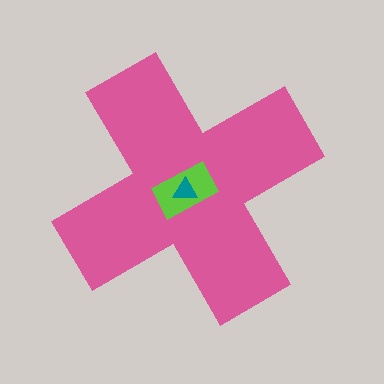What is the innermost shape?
The teal triangle.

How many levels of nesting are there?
3.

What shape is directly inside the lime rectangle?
The teal triangle.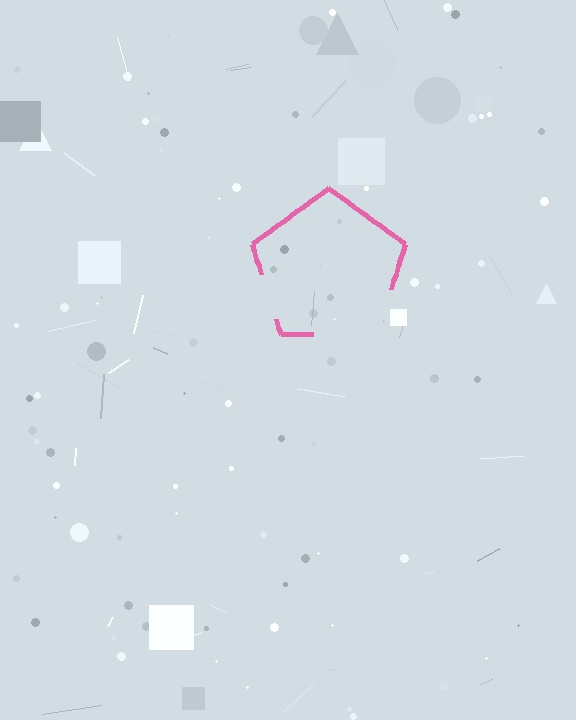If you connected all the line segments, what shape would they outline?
They would outline a pentagon.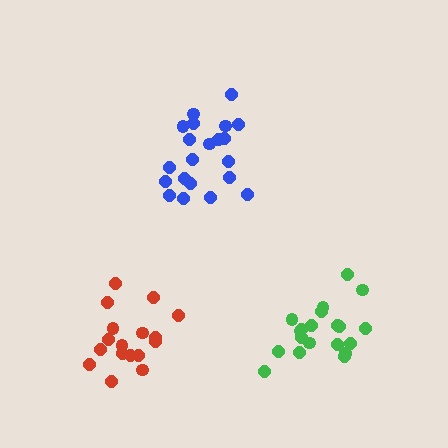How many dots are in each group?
Group 1: 20 dots, Group 2: 21 dots, Group 3: 17 dots (58 total).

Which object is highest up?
The blue cluster is topmost.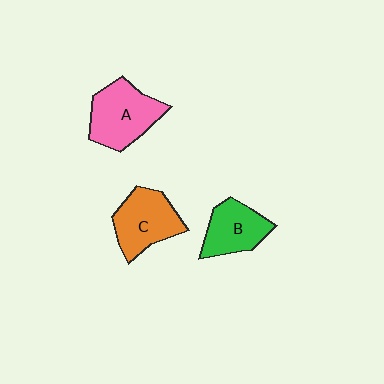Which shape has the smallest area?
Shape B (green).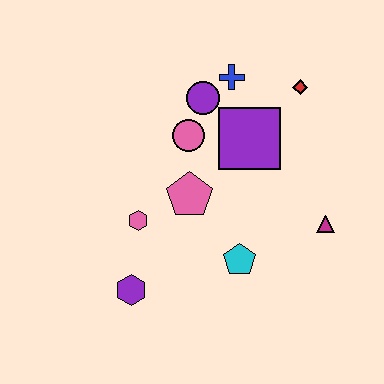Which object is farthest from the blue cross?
The purple hexagon is farthest from the blue cross.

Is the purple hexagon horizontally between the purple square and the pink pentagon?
No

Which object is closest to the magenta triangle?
The cyan pentagon is closest to the magenta triangle.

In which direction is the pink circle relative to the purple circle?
The pink circle is below the purple circle.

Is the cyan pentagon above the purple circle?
No